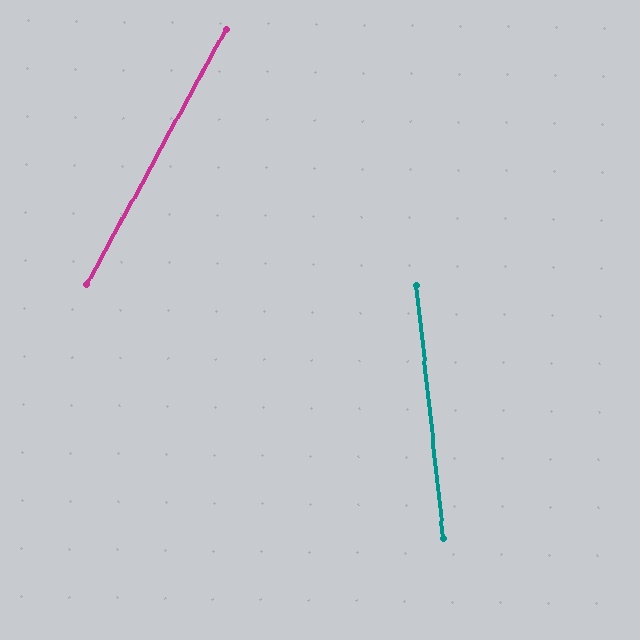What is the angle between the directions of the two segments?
Approximately 35 degrees.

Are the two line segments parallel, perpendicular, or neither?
Neither parallel nor perpendicular — they differ by about 35°.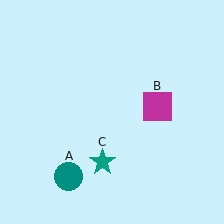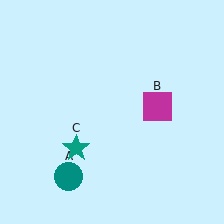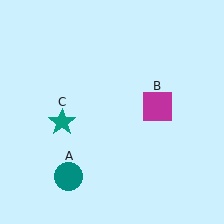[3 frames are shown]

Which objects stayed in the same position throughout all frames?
Teal circle (object A) and magenta square (object B) remained stationary.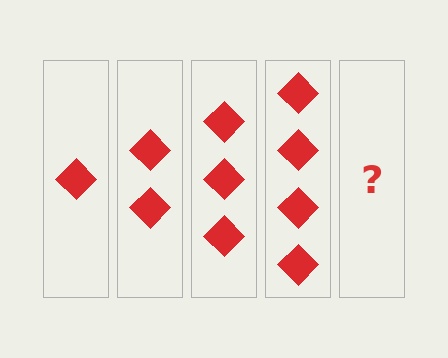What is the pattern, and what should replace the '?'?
The pattern is that each step adds one more diamond. The '?' should be 5 diamonds.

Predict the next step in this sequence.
The next step is 5 diamonds.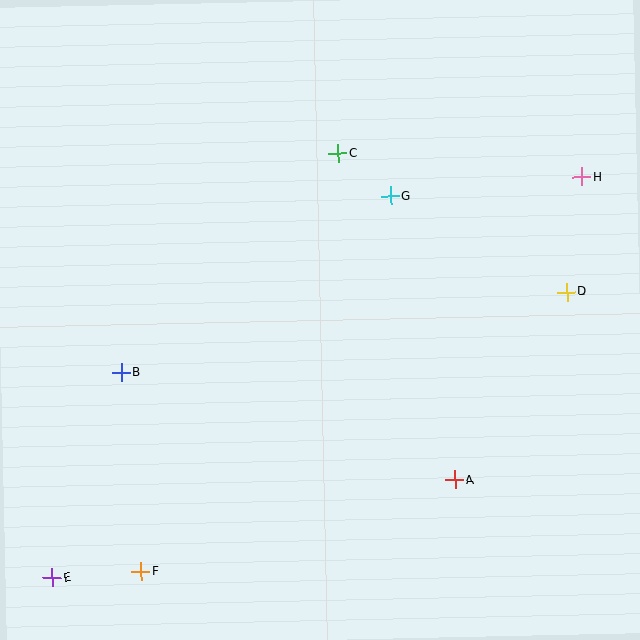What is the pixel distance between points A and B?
The distance between A and B is 350 pixels.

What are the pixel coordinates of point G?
Point G is at (390, 196).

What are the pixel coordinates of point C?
Point C is at (338, 153).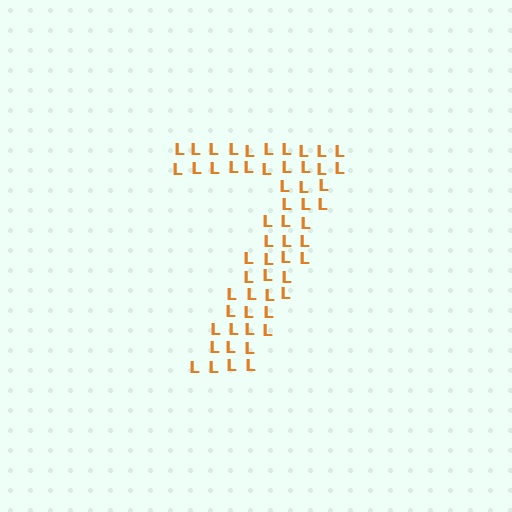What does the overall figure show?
The overall figure shows the digit 7.